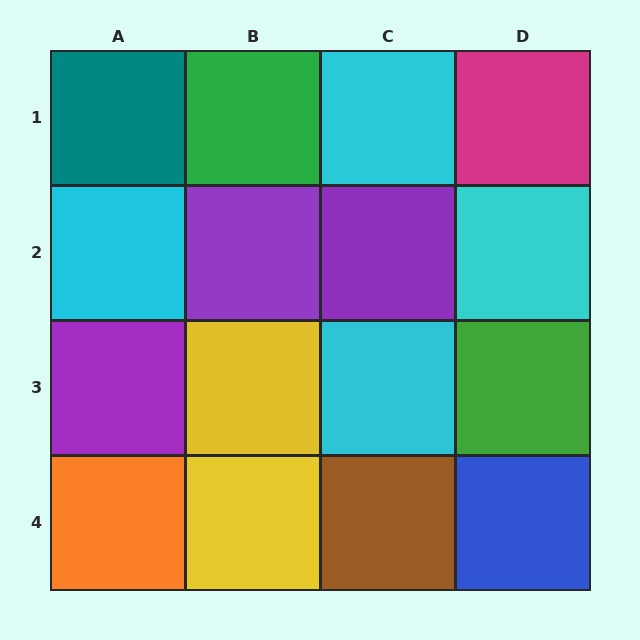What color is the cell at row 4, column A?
Orange.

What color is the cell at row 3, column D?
Green.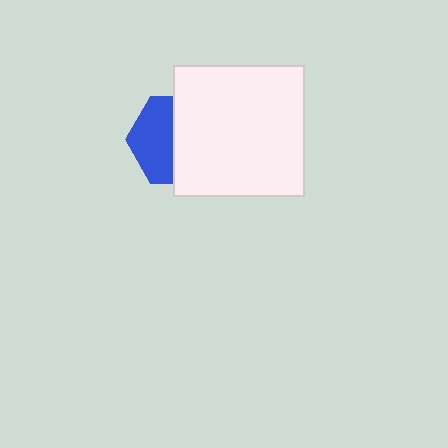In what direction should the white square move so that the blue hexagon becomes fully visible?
The white square should move right. That is the shortest direction to clear the overlap and leave the blue hexagon fully visible.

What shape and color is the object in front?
The object in front is a white square.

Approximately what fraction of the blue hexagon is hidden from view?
Roughly 53% of the blue hexagon is hidden behind the white square.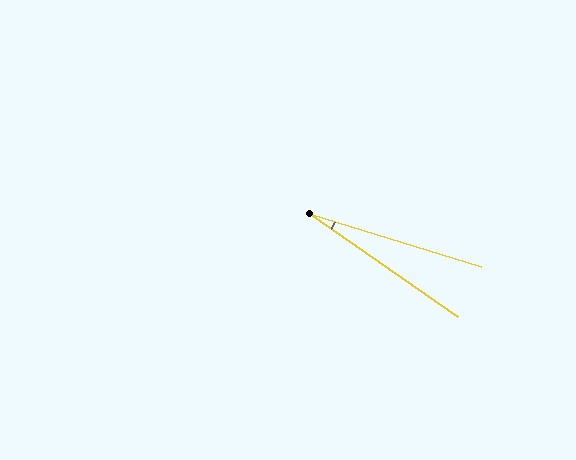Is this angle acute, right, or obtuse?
It is acute.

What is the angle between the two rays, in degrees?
Approximately 18 degrees.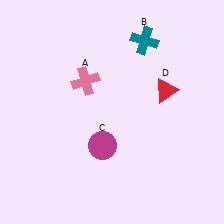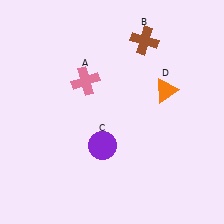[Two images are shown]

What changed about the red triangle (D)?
In Image 1, D is red. In Image 2, it changed to orange.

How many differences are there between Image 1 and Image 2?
There are 3 differences between the two images.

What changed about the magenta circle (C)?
In Image 1, C is magenta. In Image 2, it changed to purple.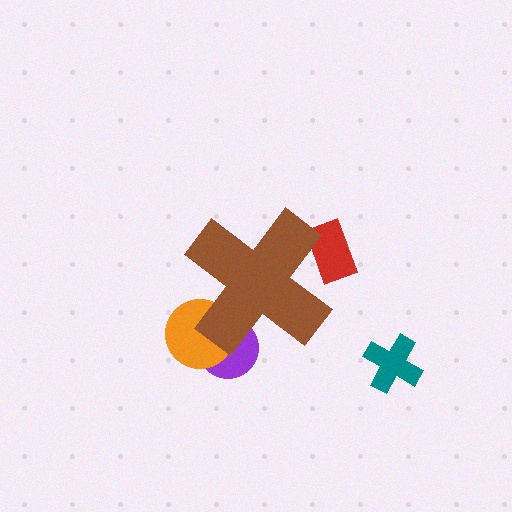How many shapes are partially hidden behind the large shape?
4 shapes are partially hidden.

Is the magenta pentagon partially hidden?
Yes, the magenta pentagon is partially hidden behind the brown cross.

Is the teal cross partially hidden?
No, the teal cross is fully visible.